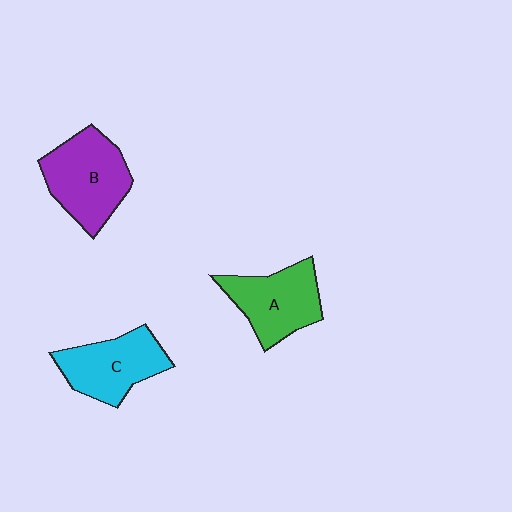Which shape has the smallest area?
Shape C (cyan).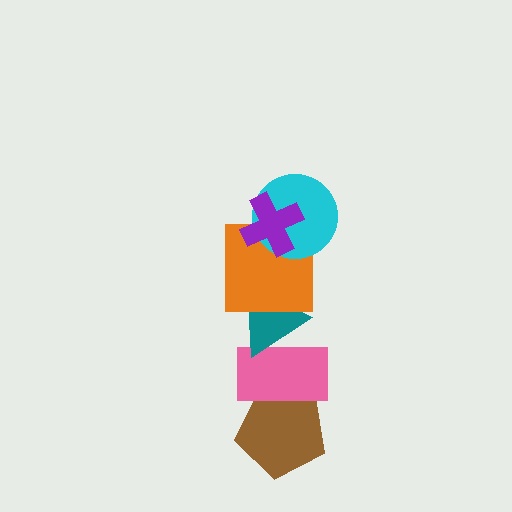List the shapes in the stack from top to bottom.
From top to bottom: the purple cross, the cyan circle, the orange square, the teal triangle, the pink rectangle, the brown pentagon.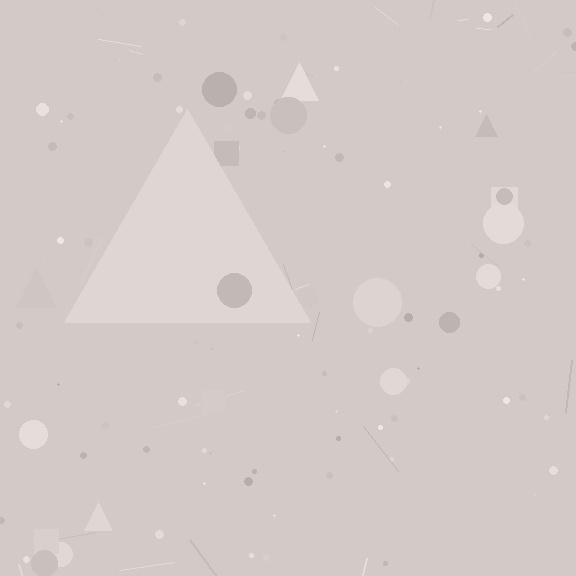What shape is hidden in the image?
A triangle is hidden in the image.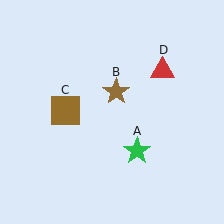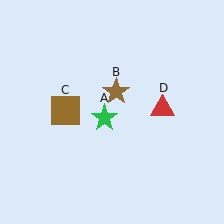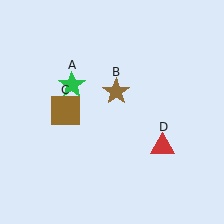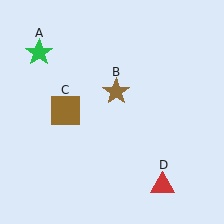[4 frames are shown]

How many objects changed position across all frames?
2 objects changed position: green star (object A), red triangle (object D).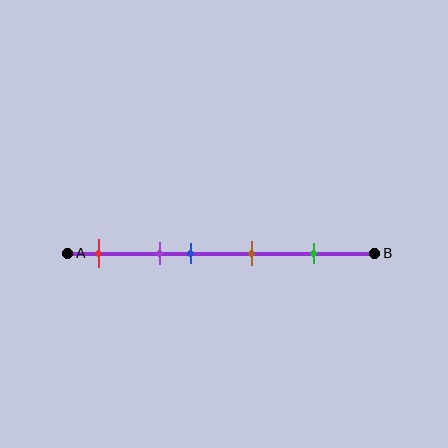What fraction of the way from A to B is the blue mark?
The blue mark is approximately 40% (0.4) of the way from A to B.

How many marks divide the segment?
There are 5 marks dividing the segment.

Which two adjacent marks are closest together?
The purple and blue marks are the closest adjacent pair.